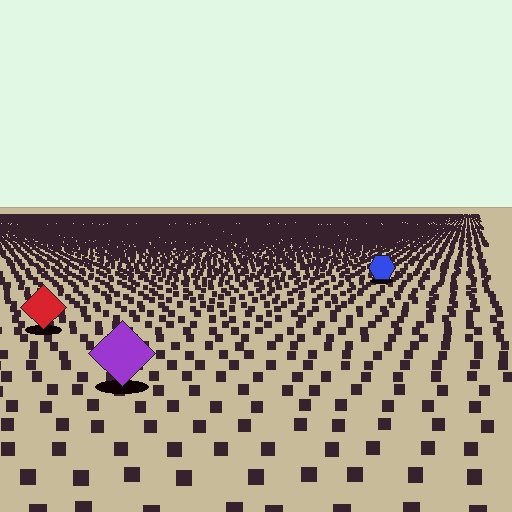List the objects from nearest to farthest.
From nearest to farthest: the purple diamond, the red diamond, the blue hexagon.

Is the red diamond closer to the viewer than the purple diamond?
No. The purple diamond is closer — you can tell from the texture gradient: the ground texture is coarser near it.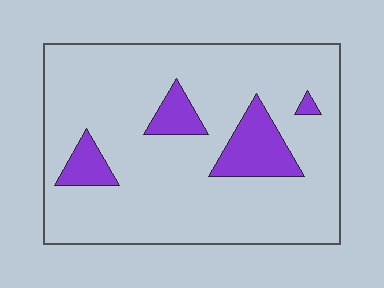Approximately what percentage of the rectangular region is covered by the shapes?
Approximately 15%.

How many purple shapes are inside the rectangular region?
4.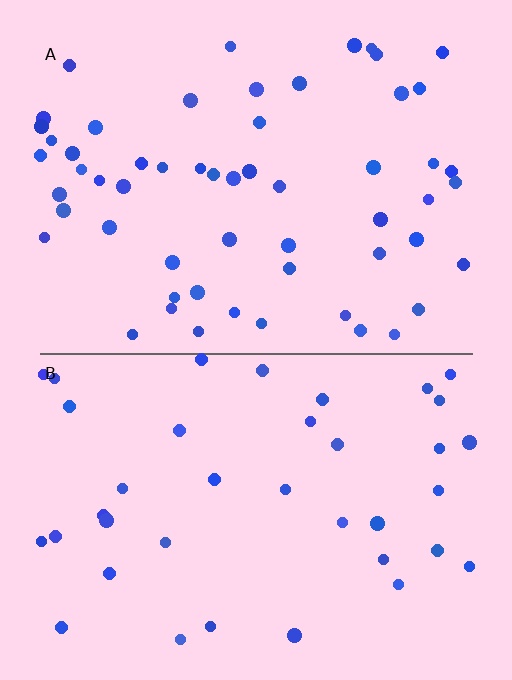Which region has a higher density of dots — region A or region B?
A (the top).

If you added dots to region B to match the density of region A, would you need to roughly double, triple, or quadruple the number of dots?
Approximately double.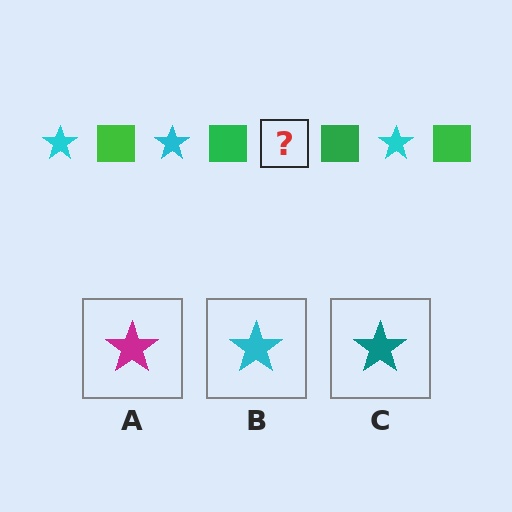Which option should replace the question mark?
Option B.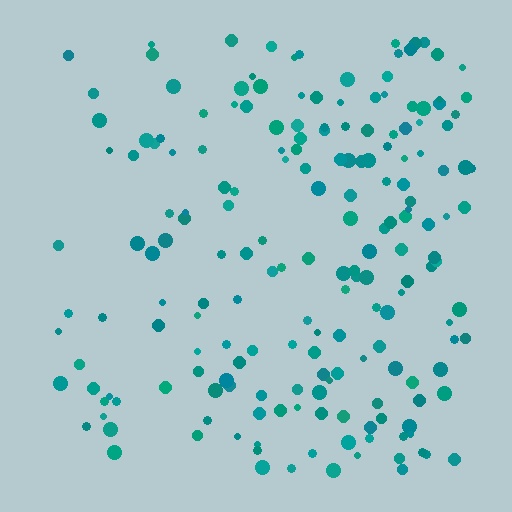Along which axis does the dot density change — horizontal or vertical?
Horizontal.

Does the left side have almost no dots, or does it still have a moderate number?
Still a moderate number, just noticeably fewer than the right.